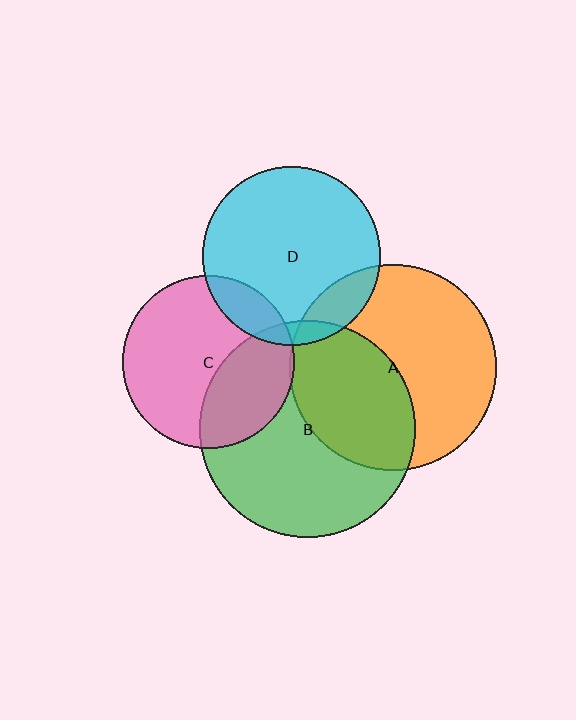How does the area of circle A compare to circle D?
Approximately 1.3 times.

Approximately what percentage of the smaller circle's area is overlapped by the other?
Approximately 15%.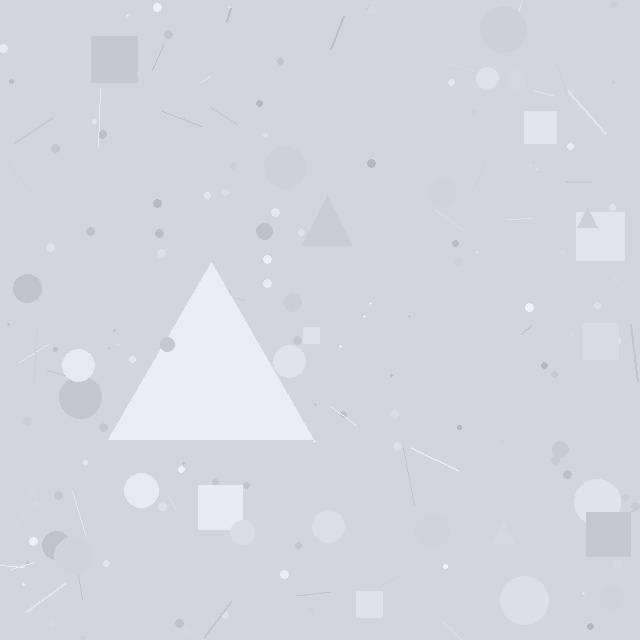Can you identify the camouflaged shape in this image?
The camouflaged shape is a triangle.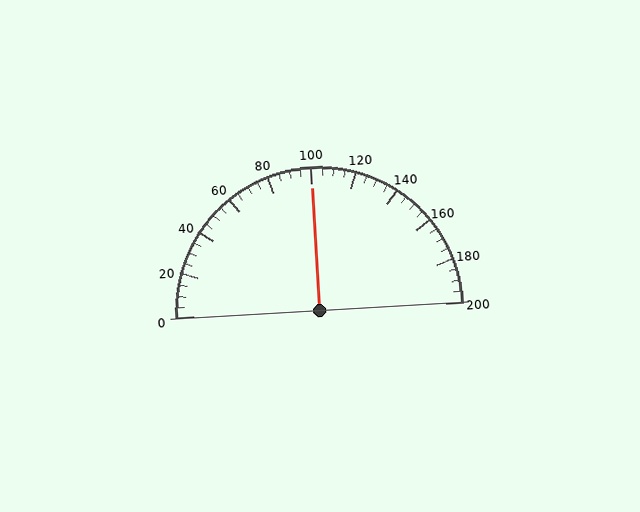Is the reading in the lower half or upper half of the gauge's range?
The reading is in the upper half of the range (0 to 200).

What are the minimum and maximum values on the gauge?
The gauge ranges from 0 to 200.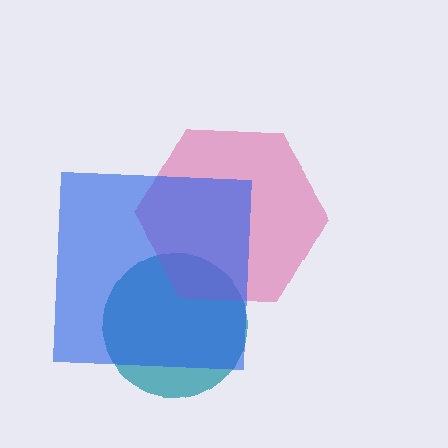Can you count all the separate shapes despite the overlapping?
Yes, there are 3 separate shapes.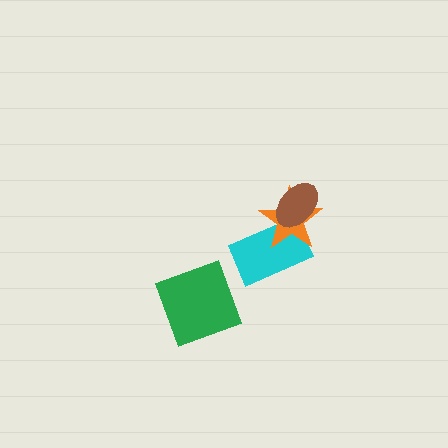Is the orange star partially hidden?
Yes, it is partially covered by another shape.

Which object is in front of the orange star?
The brown ellipse is in front of the orange star.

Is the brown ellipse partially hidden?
No, no other shape covers it.